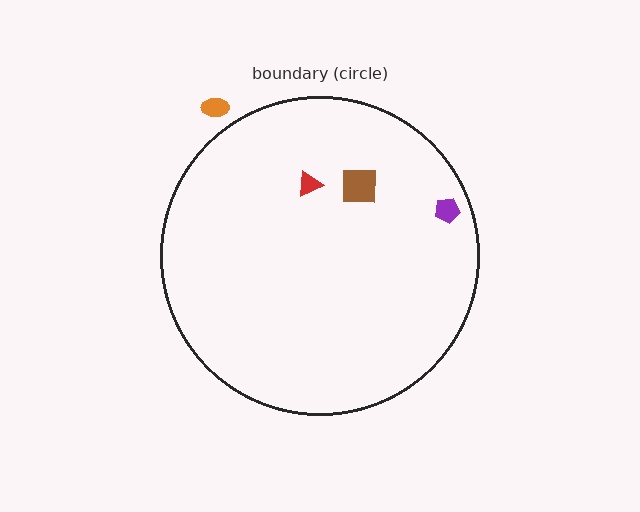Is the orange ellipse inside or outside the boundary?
Outside.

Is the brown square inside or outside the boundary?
Inside.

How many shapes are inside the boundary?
3 inside, 1 outside.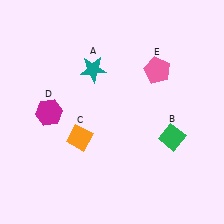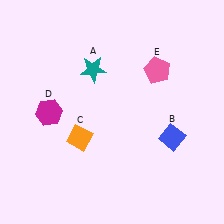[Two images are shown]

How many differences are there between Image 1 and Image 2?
There is 1 difference between the two images.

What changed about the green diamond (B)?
In Image 1, B is green. In Image 2, it changed to blue.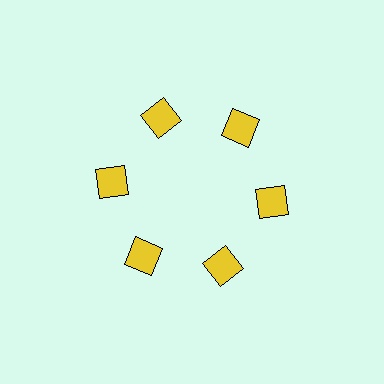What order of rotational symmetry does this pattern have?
This pattern has 6-fold rotational symmetry.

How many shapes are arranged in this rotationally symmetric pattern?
There are 6 shapes, arranged in 6 groups of 1.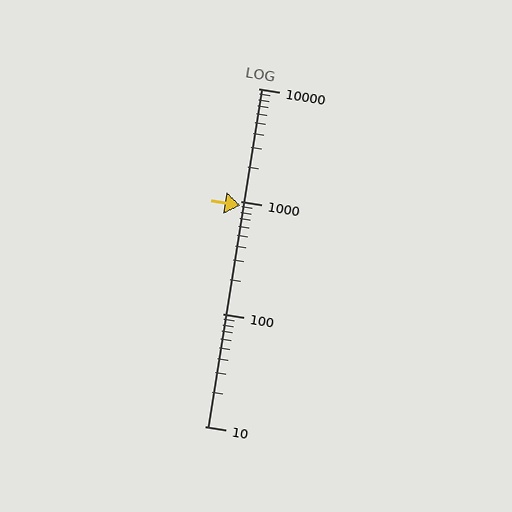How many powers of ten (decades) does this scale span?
The scale spans 3 decades, from 10 to 10000.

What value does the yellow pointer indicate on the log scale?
The pointer indicates approximately 920.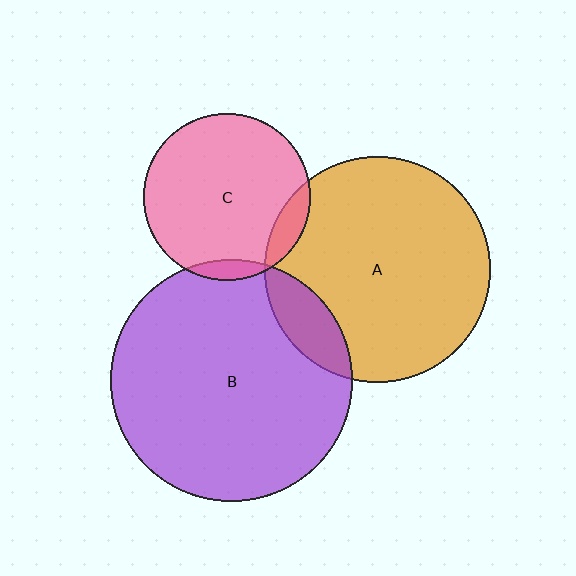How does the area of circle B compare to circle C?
Approximately 2.1 times.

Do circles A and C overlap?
Yes.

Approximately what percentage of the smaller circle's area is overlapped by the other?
Approximately 10%.